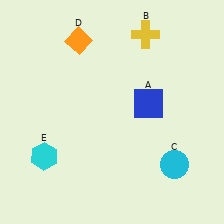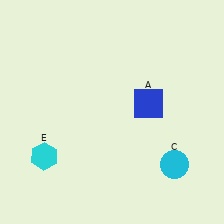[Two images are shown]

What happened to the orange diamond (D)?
The orange diamond (D) was removed in Image 2. It was in the top-left area of Image 1.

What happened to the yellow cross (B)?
The yellow cross (B) was removed in Image 2. It was in the top-right area of Image 1.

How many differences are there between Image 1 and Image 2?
There are 2 differences between the two images.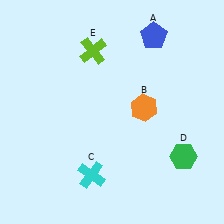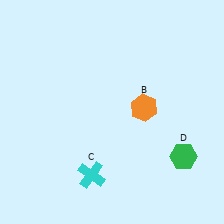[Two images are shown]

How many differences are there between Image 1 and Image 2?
There are 2 differences between the two images.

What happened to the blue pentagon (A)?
The blue pentagon (A) was removed in Image 2. It was in the top-right area of Image 1.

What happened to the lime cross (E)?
The lime cross (E) was removed in Image 2. It was in the top-left area of Image 1.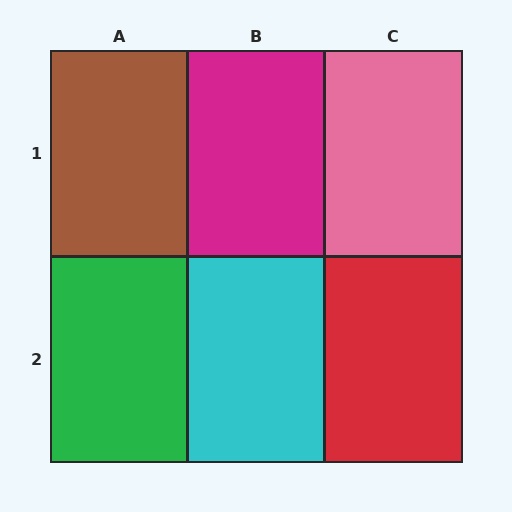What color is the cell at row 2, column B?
Cyan.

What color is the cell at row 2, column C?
Red.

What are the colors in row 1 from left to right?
Brown, magenta, pink.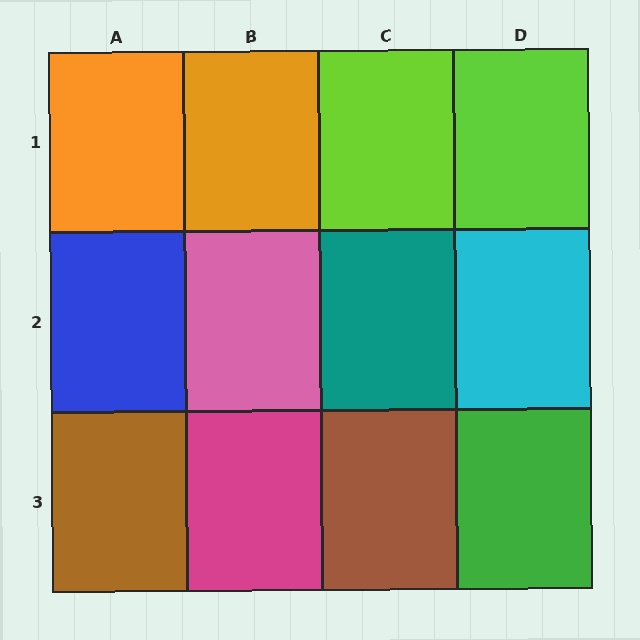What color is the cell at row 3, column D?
Green.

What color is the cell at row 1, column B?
Orange.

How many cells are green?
1 cell is green.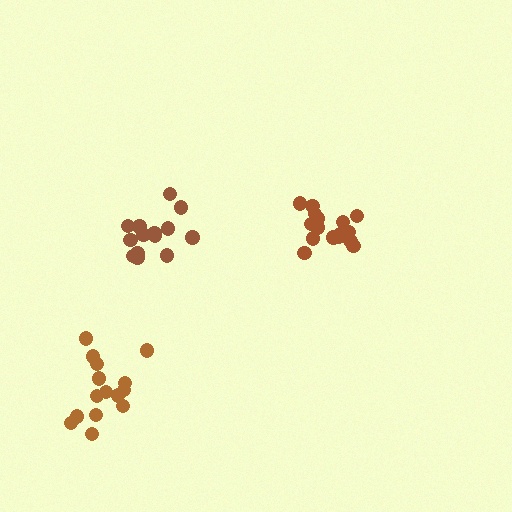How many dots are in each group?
Group 1: 16 dots, Group 2: 15 dots, Group 3: 14 dots (45 total).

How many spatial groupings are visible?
There are 3 spatial groupings.